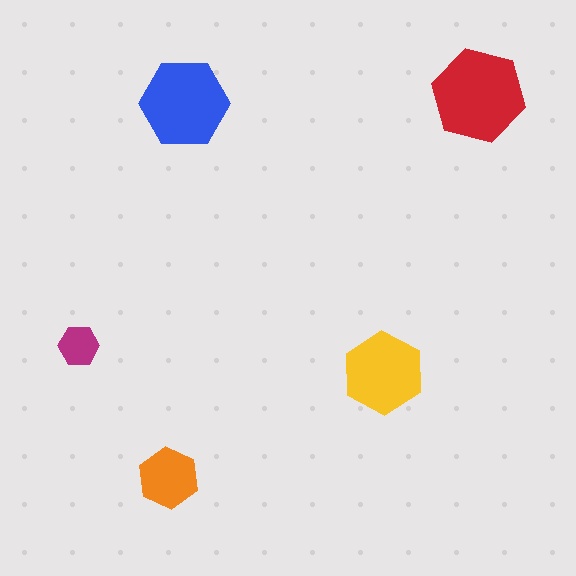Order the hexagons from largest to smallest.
the red one, the blue one, the yellow one, the orange one, the magenta one.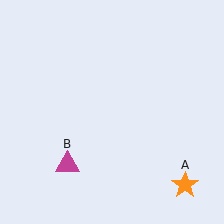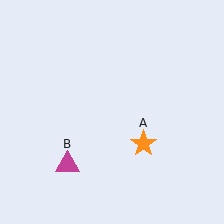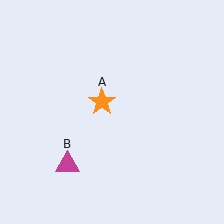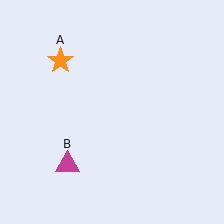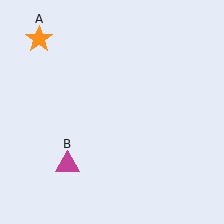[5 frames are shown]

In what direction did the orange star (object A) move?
The orange star (object A) moved up and to the left.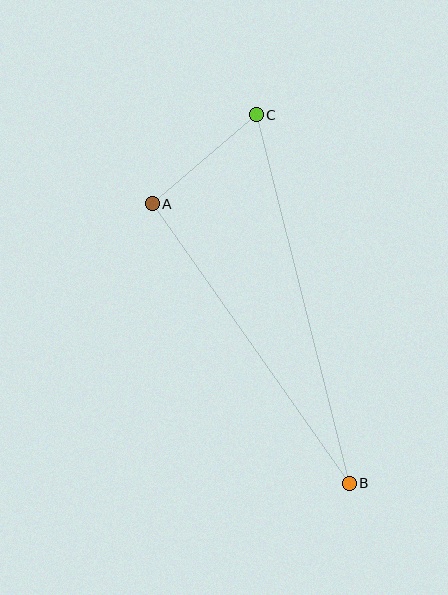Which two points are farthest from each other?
Points B and C are farthest from each other.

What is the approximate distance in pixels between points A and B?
The distance between A and B is approximately 342 pixels.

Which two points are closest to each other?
Points A and C are closest to each other.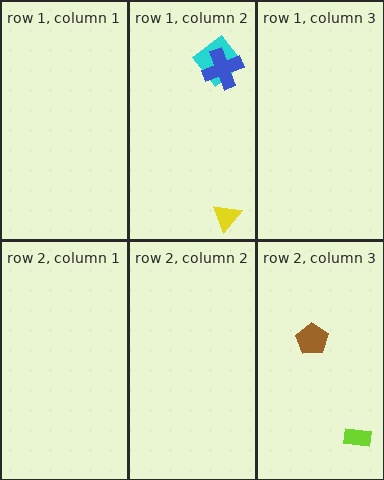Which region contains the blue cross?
The row 1, column 2 region.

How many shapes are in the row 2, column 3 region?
2.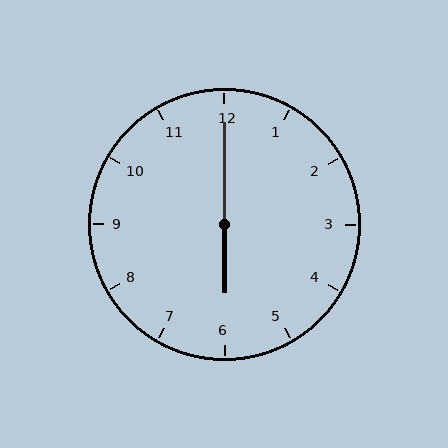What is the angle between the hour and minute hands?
Approximately 180 degrees.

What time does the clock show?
6:00.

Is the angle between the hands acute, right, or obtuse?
It is obtuse.